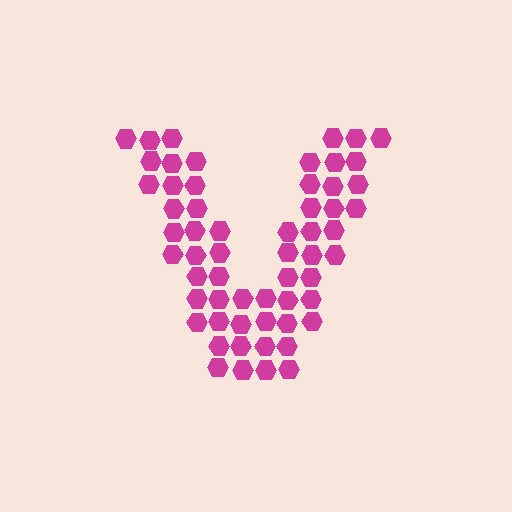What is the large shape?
The large shape is the letter V.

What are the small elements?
The small elements are hexagons.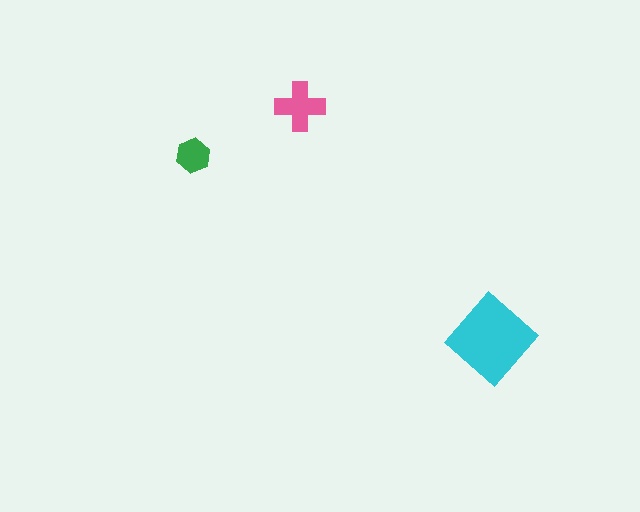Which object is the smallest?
The green hexagon.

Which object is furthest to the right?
The cyan diamond is rightmost.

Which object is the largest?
The cyan diamond.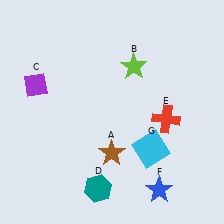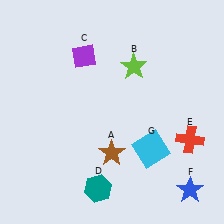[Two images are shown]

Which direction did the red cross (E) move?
The red cross (E) moved right.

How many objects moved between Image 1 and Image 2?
3 objects moved between the two images.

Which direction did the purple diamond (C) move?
The purple diamond (C) moved right.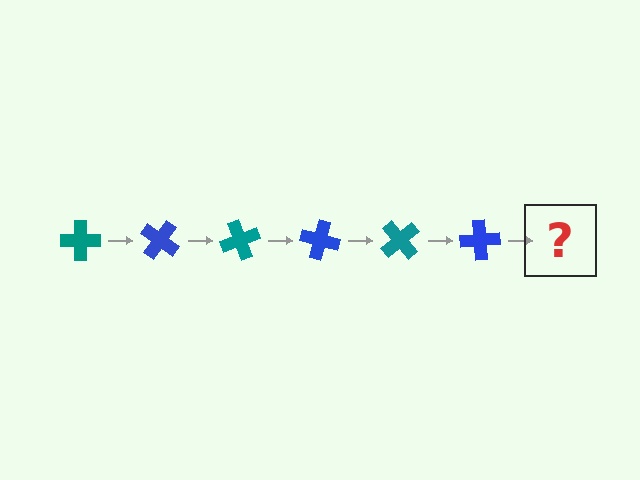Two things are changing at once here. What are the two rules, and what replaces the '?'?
The two rules are that it rotates 35 degrees each step and the color cycles through teal and blue. The '?' should be a teal cross, rotated 210 degrees from the start.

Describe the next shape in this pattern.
It should be a teal cross, rotated 210 degrees from the start.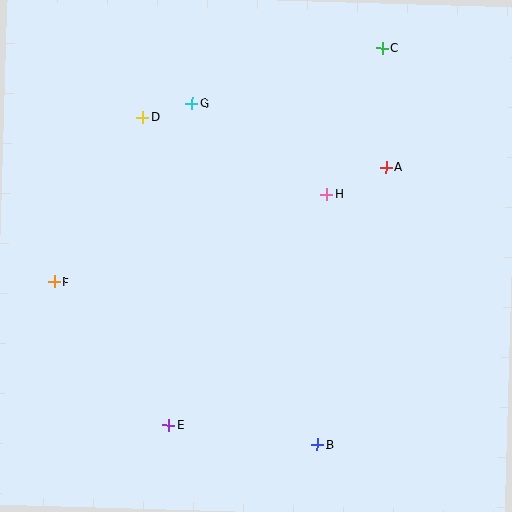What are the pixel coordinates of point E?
Point E is at (169, 425).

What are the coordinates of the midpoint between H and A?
The midpoint between H and A is at (356, 181).